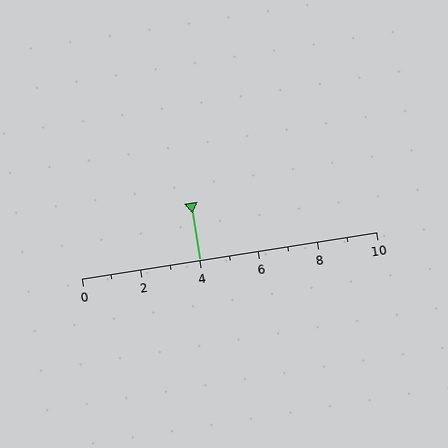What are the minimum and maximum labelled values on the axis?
The axis runs from 0 to 10.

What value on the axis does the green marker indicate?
The marker indicates approximately 4.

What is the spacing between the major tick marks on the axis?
The major ticks are spaced 2 apart.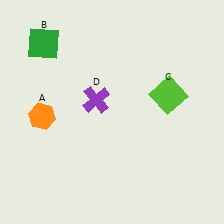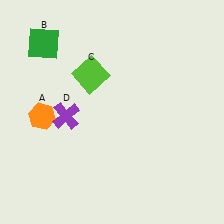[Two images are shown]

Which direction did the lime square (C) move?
The lime square (C) moved left.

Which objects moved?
The objects that moved are: the lime square (C), the purple cross (D).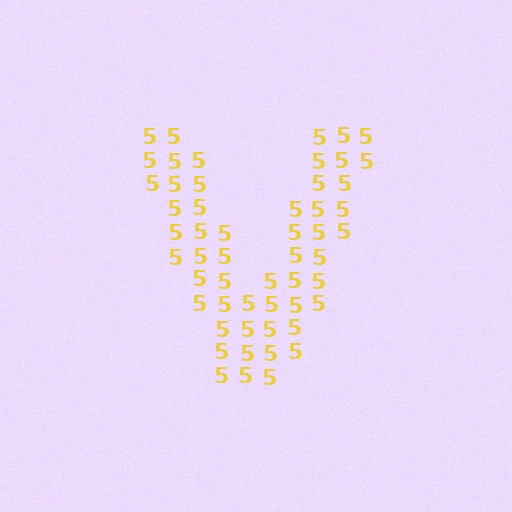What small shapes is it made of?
It is made of small digit 5's.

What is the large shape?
The large shape is the letter V.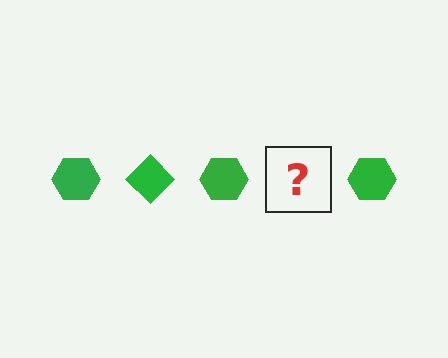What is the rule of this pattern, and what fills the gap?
The rule is that the pattern cycles through hexagon, diamond shapes in green. The gap should be filled with a green diamond.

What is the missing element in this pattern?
The missing element is a green diamond.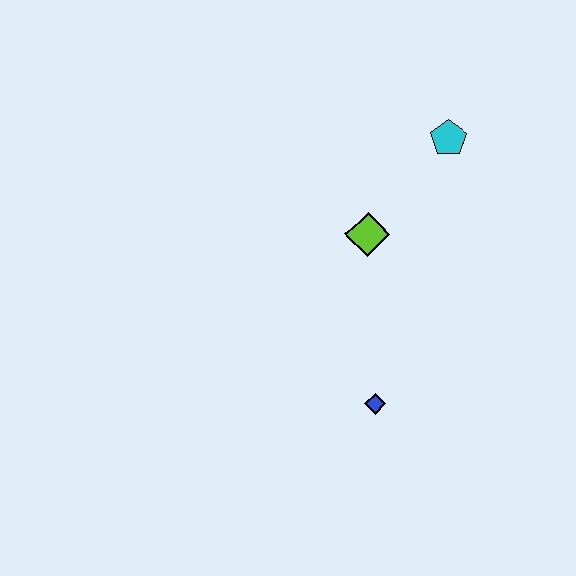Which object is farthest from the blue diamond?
The cyan pentagon is farthest from the blue diamond.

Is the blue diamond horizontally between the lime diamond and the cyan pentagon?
Yes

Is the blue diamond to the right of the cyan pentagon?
No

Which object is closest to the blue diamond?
The lime diamond is closest to the blue diamond.